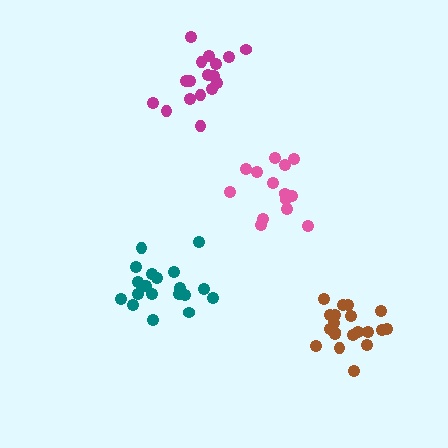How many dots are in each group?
Group 1: 20 dots, Group 2: 14 dots, Group 3: 20 dots, Group 4: 17 dots (71 total).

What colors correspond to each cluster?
The clusters are colored: teal, pink, brown, magenta.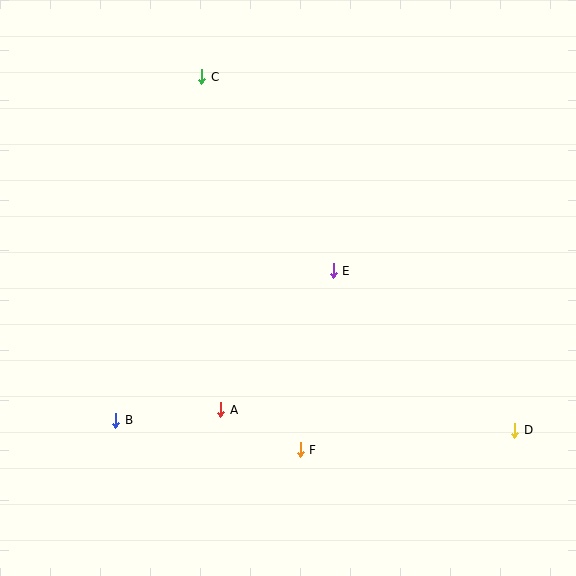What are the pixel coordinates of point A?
Point A is at (221, 410).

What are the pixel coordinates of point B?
Point B is at (115, 420).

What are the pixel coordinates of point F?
Point F is at (300, 450).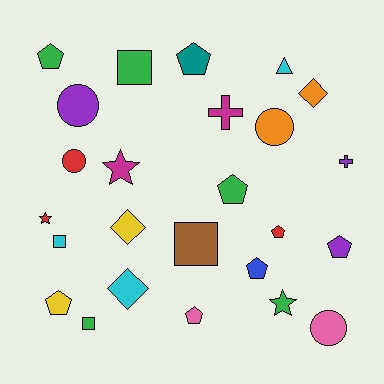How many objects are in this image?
There are 25 objects.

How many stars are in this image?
There are 3 stars.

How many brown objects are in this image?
There is 1 brown object.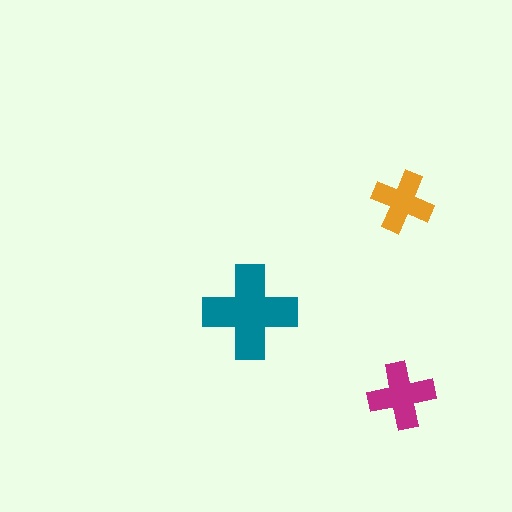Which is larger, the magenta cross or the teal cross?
The teal one.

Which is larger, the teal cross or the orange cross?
The teal one.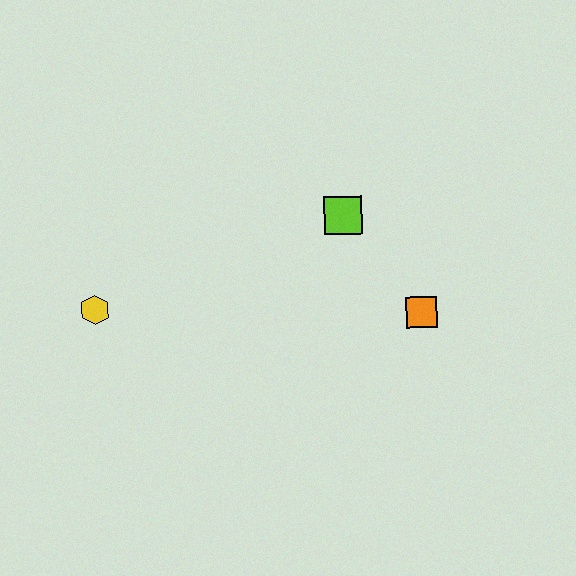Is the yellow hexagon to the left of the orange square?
Yes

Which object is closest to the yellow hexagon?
The lime square is closest to the yellow hexagon.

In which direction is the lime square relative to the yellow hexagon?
The lime square is to the right of the yellow hexagon.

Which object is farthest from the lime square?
The yellow hexagon is farthest from the lime square.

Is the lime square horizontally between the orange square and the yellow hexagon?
Yes